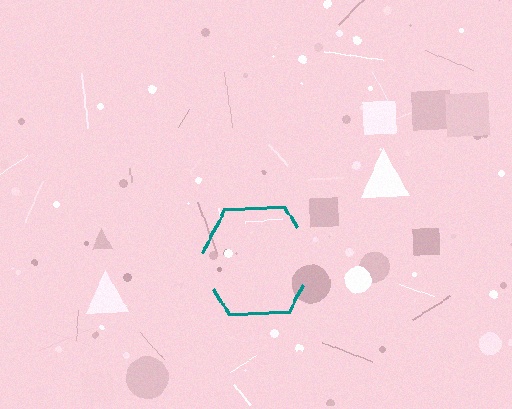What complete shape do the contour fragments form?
The contour fragments form a hexagon.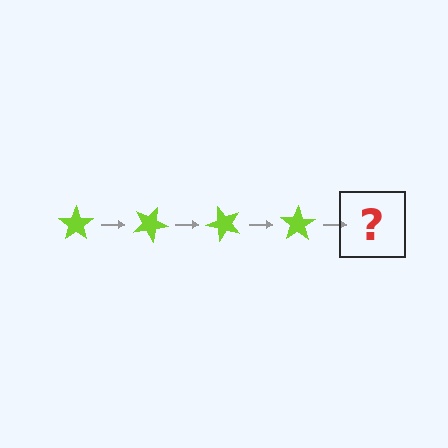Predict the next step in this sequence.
The next step is a lime star rotated 100 degrees.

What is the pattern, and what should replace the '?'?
The pattern is that the star rotates 25 degrees each step. The '?' should be a lime star rotated 100 degrees.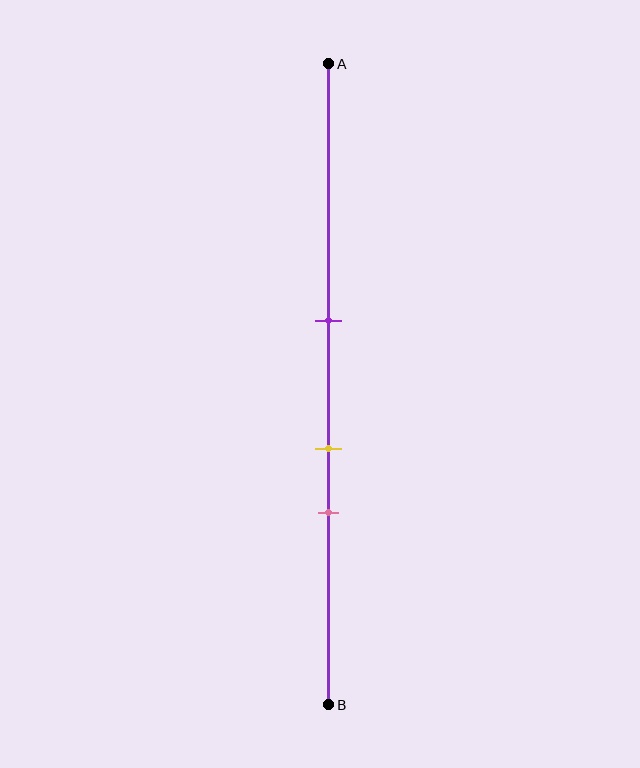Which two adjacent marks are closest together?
The yellow and pink marks are the closest adjacent pair.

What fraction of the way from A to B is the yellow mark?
The yellow mark is approximately 60% (0.6) of the way from A to B.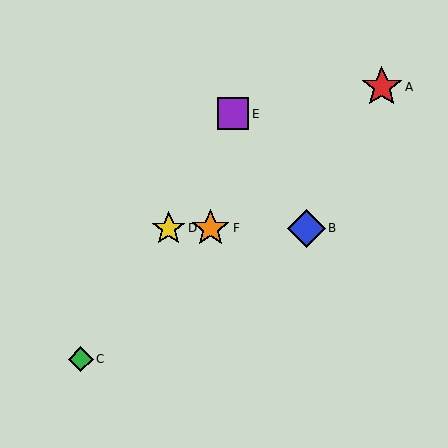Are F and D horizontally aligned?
Yes, both are at y≈228.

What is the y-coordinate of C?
Object C is at y≈359.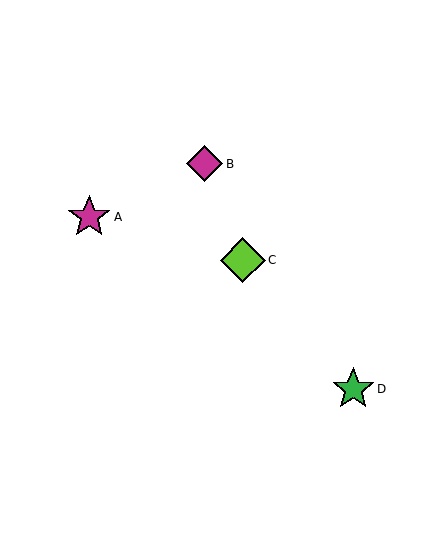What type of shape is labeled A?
Shape A is a magenta star.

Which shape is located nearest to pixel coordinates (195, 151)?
The magenta diamond (labeled B) at (205, 164) is nearest to that location.